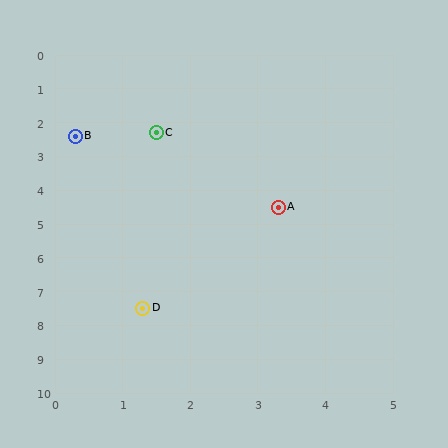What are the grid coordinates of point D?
Point D is at approximately (1.3, 7.5).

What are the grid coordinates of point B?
Point B is at approximately (0.3, 2.4).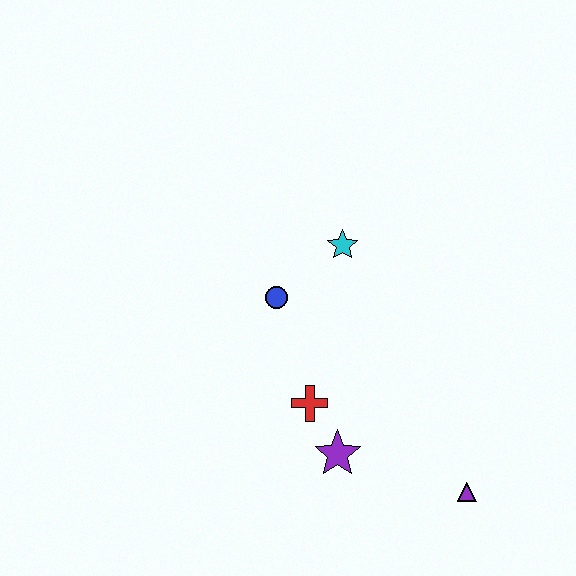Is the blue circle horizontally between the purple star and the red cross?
No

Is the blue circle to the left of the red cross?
Yes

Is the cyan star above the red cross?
Yes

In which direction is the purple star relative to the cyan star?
The purple star is below the cyan star.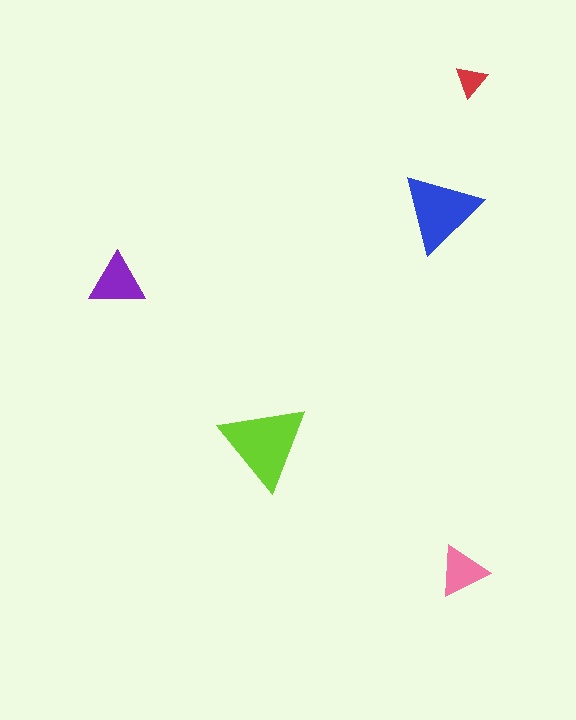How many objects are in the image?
There are 5 objects in the image.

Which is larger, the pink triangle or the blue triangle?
The blue one.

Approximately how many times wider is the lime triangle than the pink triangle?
About 1.5 times wider.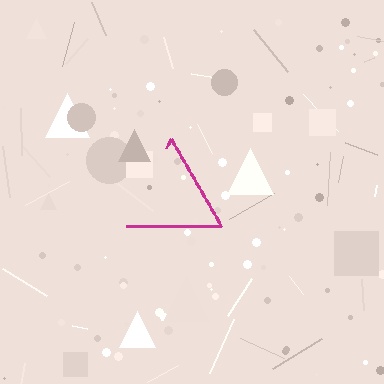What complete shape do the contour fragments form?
The contour fragments form a triangle.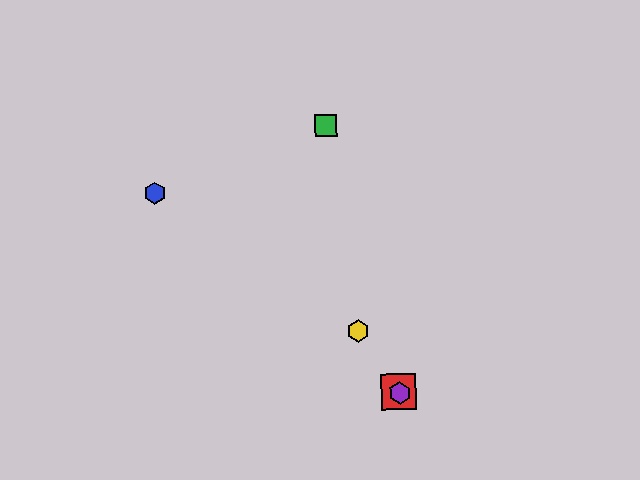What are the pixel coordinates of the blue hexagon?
The blue hexagon is at (154, 193).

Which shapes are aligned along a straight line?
The red square, the yellow hexagon, the purple hexagon are aligned along a straight line.